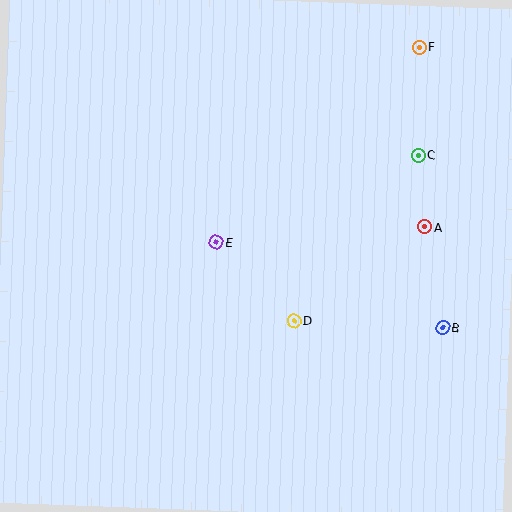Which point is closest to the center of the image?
Point E at (216, 242) is closest to the center.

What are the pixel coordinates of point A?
Point A is at (425, 227).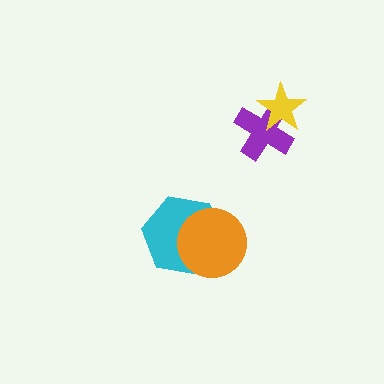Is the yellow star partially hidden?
No, no other shape covers it.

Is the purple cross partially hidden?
Yes, it is partially covered by another shape.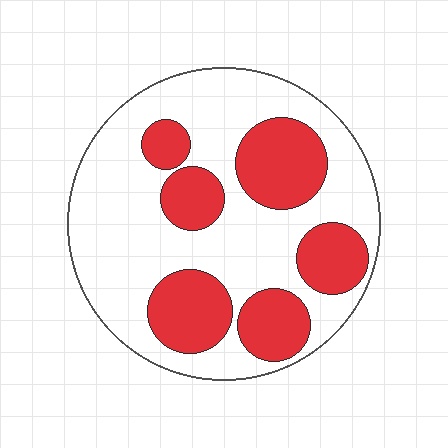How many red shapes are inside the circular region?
6.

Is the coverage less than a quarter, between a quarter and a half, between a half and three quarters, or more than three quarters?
Between a quarter and a half.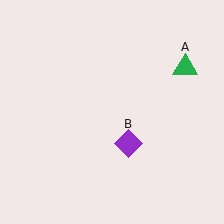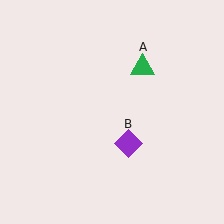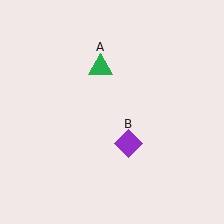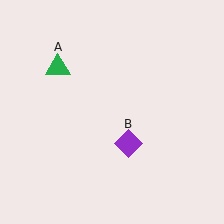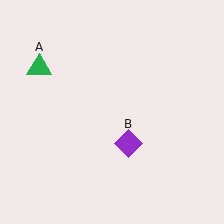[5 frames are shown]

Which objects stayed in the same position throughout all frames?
Purple diamond (object B) remained stationary.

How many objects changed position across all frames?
1 object changed position: green triangle (object A).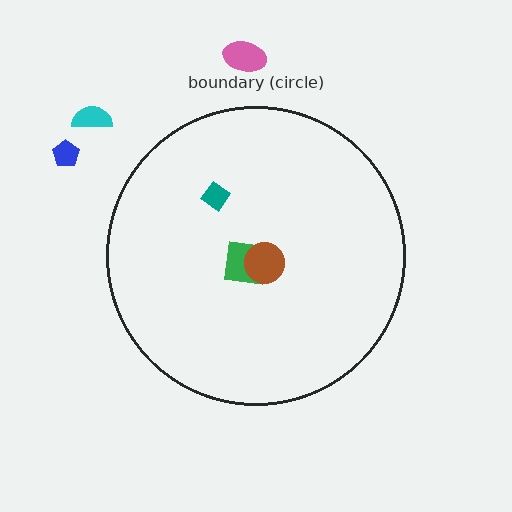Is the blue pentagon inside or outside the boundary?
Outside.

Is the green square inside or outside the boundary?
Inside.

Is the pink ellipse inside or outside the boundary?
Outside.